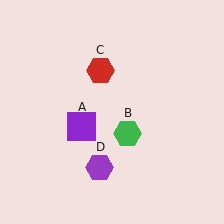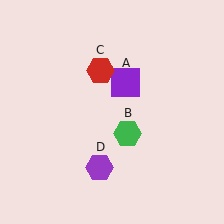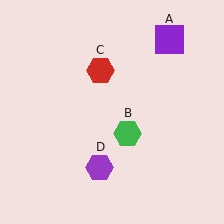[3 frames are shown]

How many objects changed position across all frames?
1 object changed position: purple square (object A).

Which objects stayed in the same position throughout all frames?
Green hexagon (object B) and red hexagon (object C) and purple hexagon (object D) remained stationary.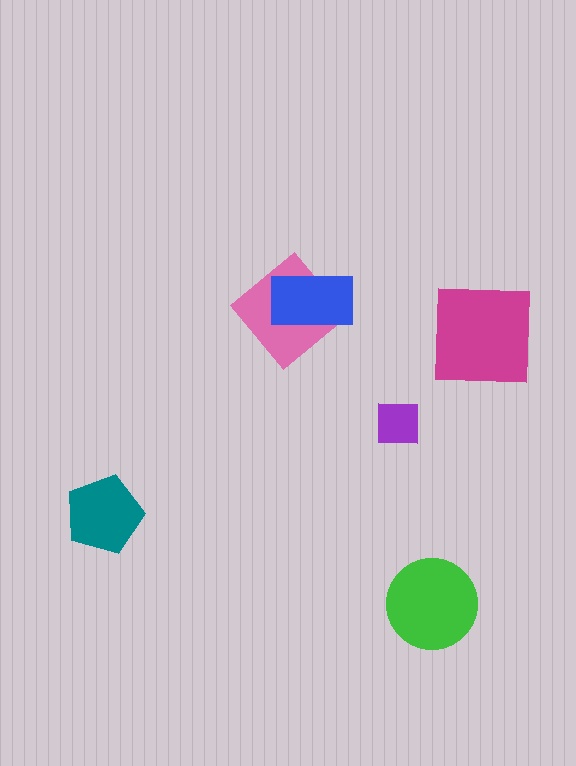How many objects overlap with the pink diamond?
1 object overlaps with the pink diamond.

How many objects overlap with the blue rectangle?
1 object overlaps with the blue rectangle.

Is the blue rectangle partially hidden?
No, no other shape covers it.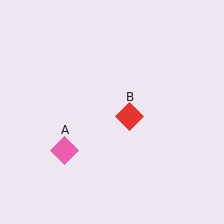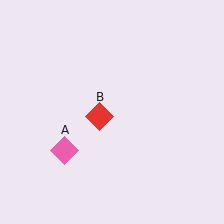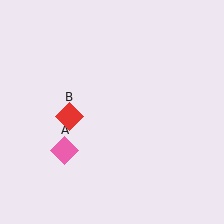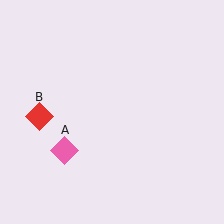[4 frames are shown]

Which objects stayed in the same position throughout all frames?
Pink diamond (object A) remained stationary.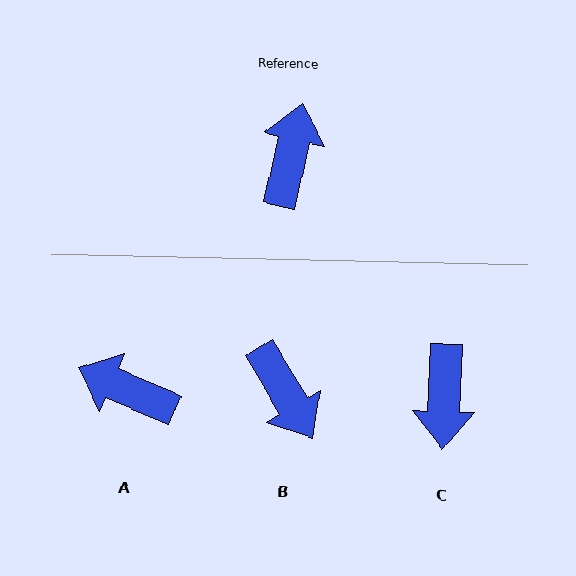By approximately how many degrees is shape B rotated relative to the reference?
Approximately 136 degrees clockwise.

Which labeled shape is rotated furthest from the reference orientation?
C, about 169 degrees away.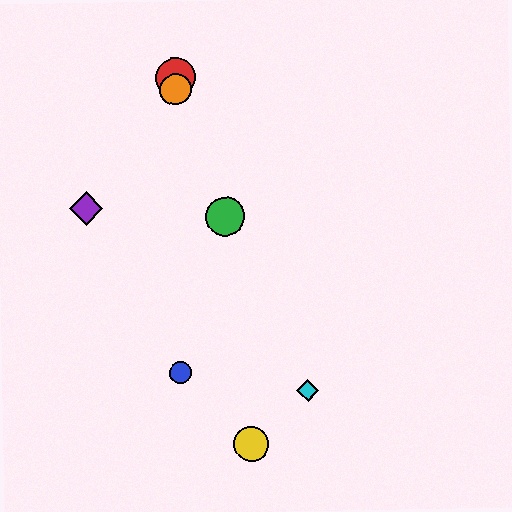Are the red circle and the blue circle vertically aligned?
Yes, both are at x≈175.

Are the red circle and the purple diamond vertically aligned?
No, the red circle is at x≈175 and the purple diamond is at x≈86.